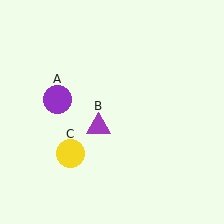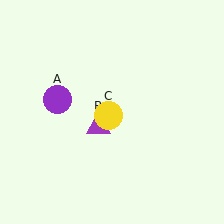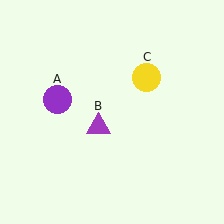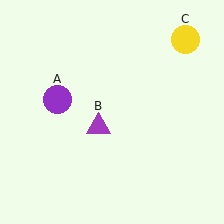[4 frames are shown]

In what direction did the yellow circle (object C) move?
The yellow circle (object C) moved up and to the right.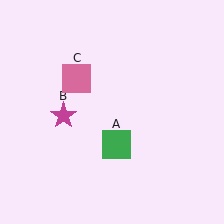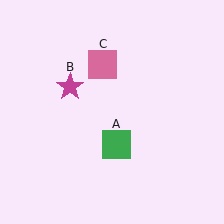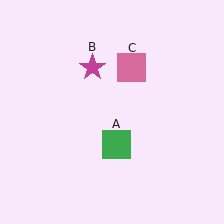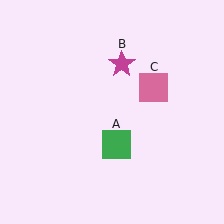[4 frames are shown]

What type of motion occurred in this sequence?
The magenta star (object B), pink square (object C) rotated clockwise around the center of the scene.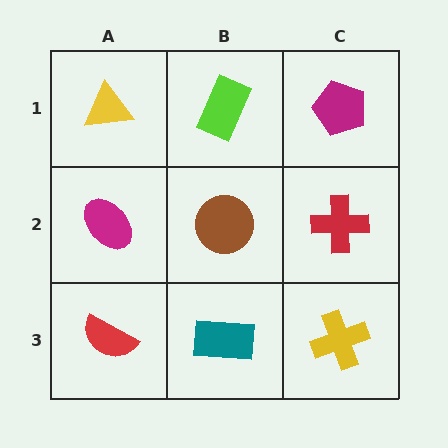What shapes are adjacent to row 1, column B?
A brown circle (row 2, column B), a yellow triangle (row 1, column A), a magenta pentagon (row 1, column C).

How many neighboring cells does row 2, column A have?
3.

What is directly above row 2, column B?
A lime rectangle.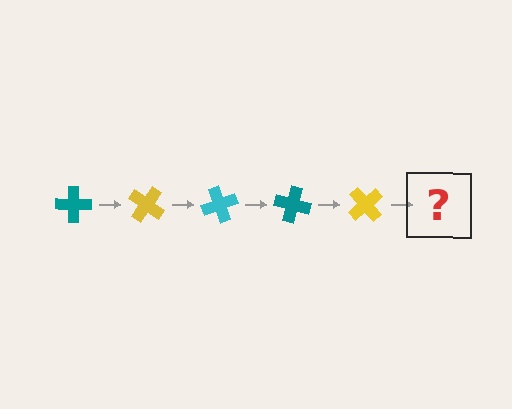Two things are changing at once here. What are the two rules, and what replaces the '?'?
The two rules are that it rotates 35 degrees each step and the color cycles through teal, yellow, and cyan. The '?' should be a cyan cross, rotated 175 degrees from the start.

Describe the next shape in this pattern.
It should be a cyan cross, rotated 175 degrees from the start.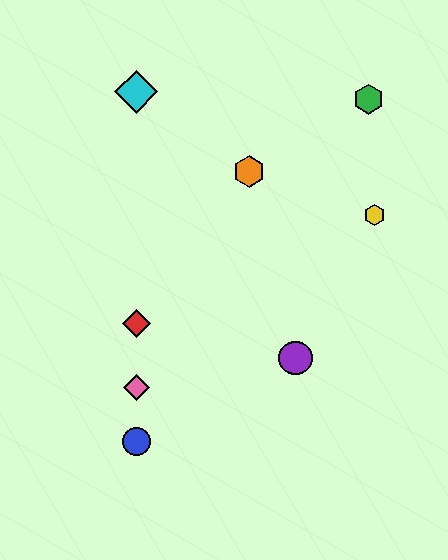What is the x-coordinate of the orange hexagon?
The orange hexagon is at x≈249.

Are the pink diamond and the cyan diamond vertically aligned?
Yes, both are at x≈136.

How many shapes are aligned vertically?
4 shapes (the red diamond, the blue circle, the cyan diamond, the pink diamond) are aligned vertically.